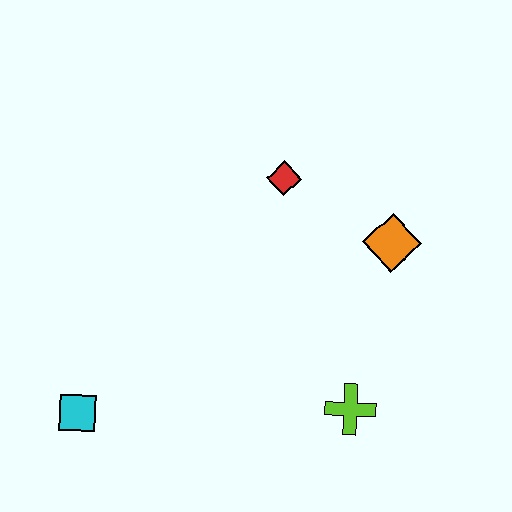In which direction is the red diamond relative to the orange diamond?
The red diamond is to the left of the orange diamond.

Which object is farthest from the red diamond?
The cyan square is farthest from the red diamond.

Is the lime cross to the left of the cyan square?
No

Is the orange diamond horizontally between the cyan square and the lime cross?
No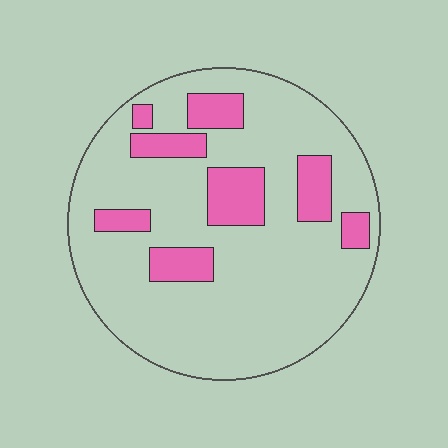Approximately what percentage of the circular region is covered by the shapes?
Approximately 20%.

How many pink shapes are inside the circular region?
8.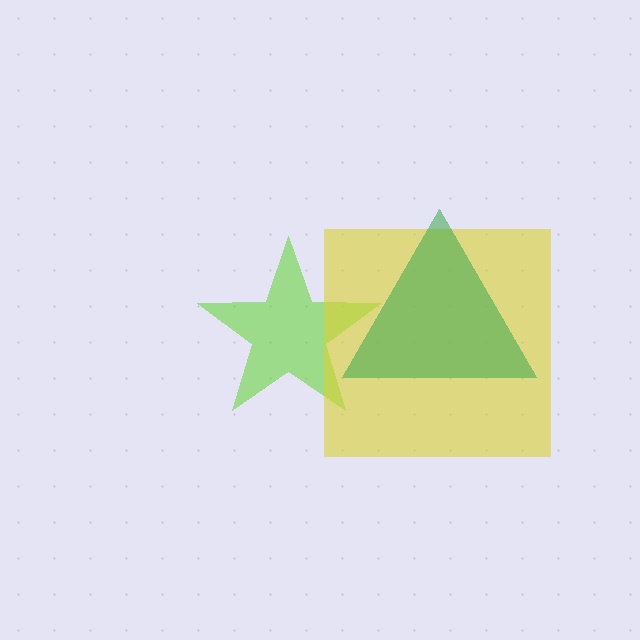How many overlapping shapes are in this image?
There are 3 overlapping shapes in the image.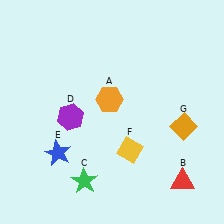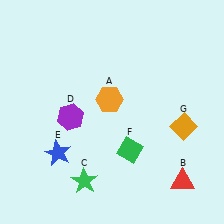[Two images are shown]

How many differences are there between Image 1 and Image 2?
There is 1 difference between the two images.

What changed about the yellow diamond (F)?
In Image 1, F is yellow. In Image 2, it changed to green.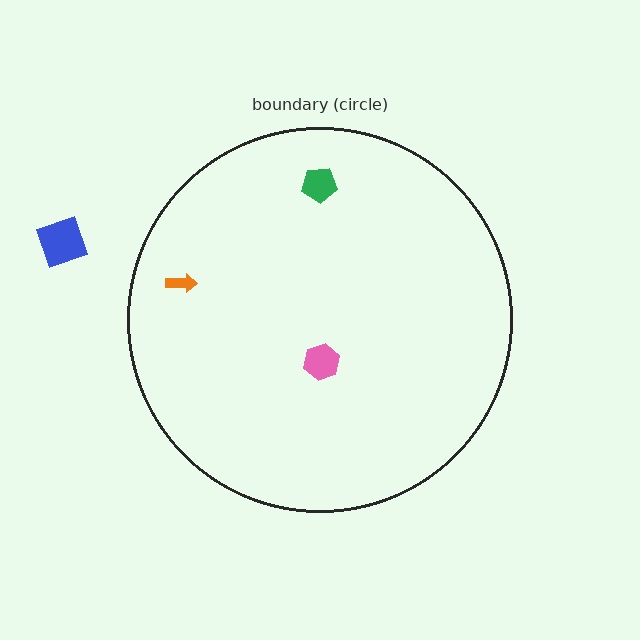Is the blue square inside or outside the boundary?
Outside.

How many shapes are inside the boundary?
3 inside, 1 outside.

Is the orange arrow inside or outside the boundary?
Inside.